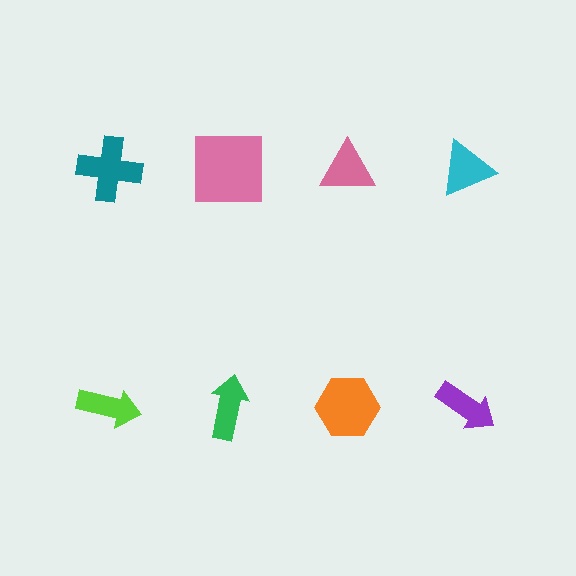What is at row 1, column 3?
A pink triangle.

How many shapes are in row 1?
4 shapes.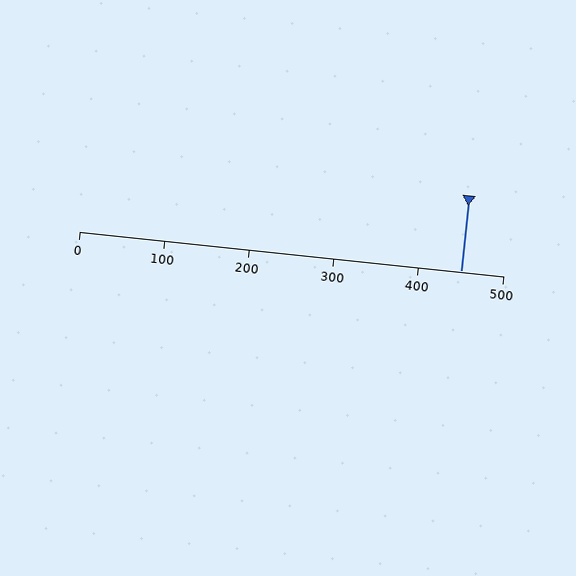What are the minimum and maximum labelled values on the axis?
The axis runs from 0 to 500.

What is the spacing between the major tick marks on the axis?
The major ticks are spaced 100 apart.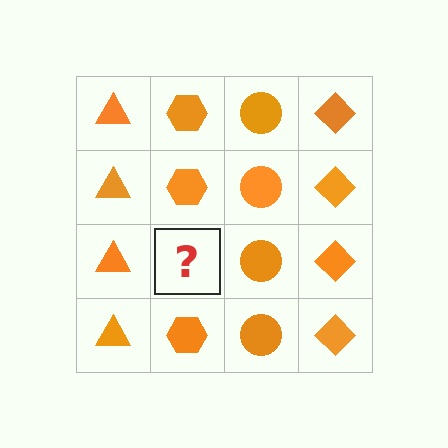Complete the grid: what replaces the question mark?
The question mark should be replaced with an orange hexagon.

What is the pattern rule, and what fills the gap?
The rule is that each column has a consistent shape. The gap should be filled with an orange hexagon.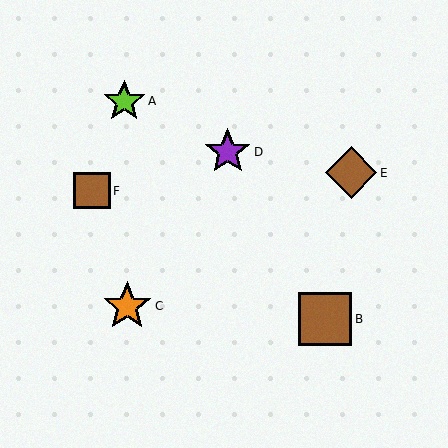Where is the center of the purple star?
The center of the purple star is at (228, 152).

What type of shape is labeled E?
Shape E is a brown diamond.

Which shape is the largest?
The brown square (labeled B) is the largest.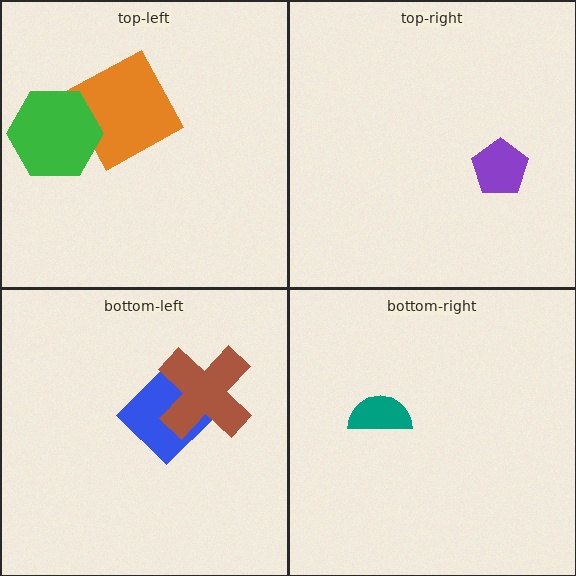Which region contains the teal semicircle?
The bottom-right region.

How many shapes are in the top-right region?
1.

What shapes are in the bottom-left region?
The blue diamond, the brown cross.